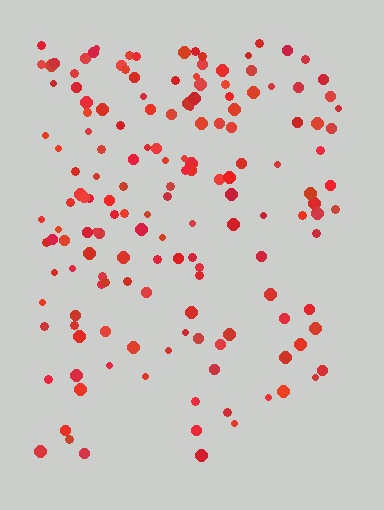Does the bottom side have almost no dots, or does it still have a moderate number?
Still a moderate number, just noticeably fewer than the top.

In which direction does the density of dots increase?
From bottom to top, with the top side densest.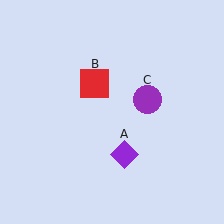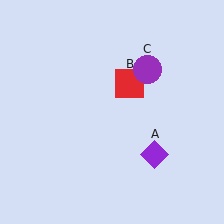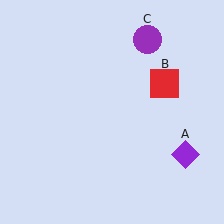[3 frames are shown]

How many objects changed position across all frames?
3 objects changed position: purple diamond (object A), red square (object B), purple circle (object C).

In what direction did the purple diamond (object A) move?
The purple diamond (object A) moved right.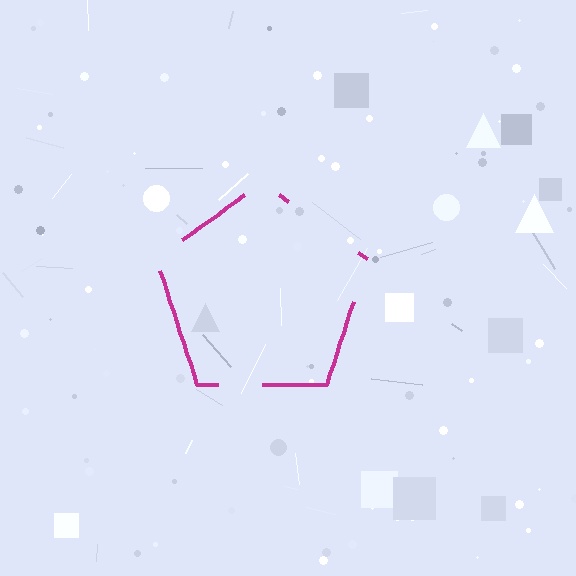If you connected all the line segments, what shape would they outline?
They would outline a pentagon.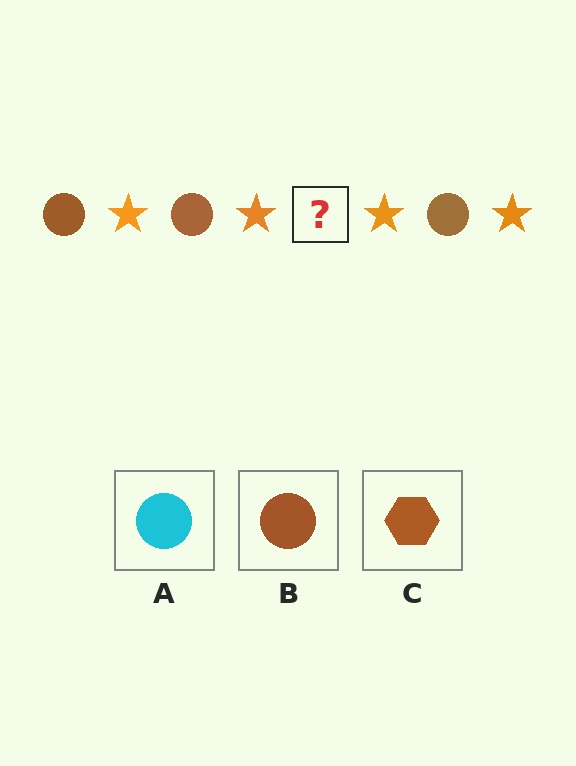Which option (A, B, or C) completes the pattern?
B.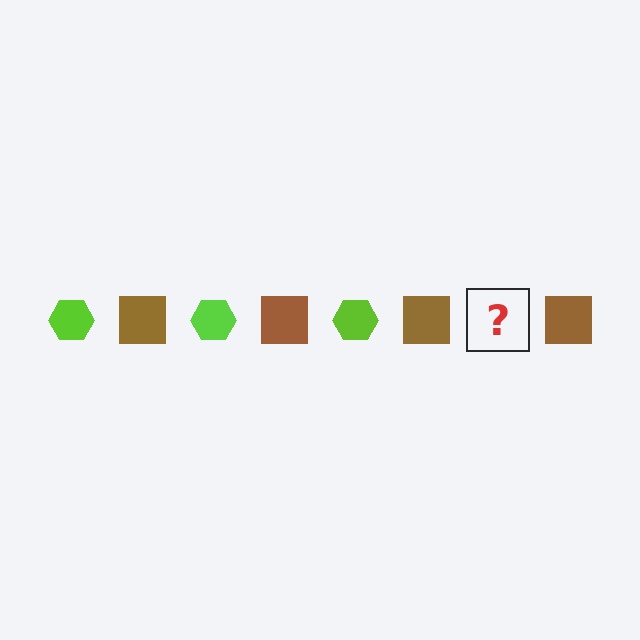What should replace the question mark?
The question mark should be replaced with a lime hexagon.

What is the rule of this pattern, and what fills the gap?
The rule is that the pattern alternates between lime hexagon and brown square. The gap should be filled with a lime hexagon.